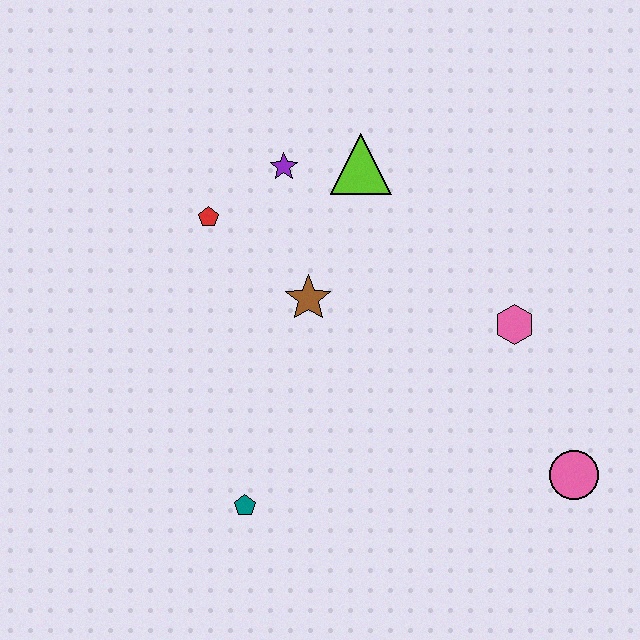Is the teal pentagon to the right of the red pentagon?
Yes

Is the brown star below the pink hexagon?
No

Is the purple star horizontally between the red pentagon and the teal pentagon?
No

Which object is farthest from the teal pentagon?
The lime triangle is farthest from the teal pentagon.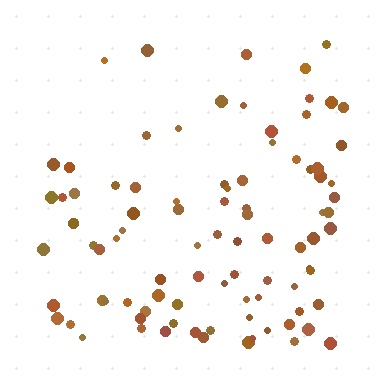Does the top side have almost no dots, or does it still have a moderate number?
Still a moderate number, just noticeably fewer than the bottom.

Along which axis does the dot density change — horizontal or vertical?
Vertical.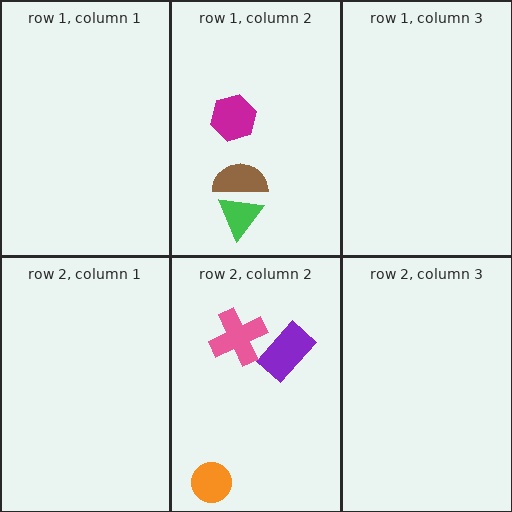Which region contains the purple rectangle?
The row 2, column 2 region.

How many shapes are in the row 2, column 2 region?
3.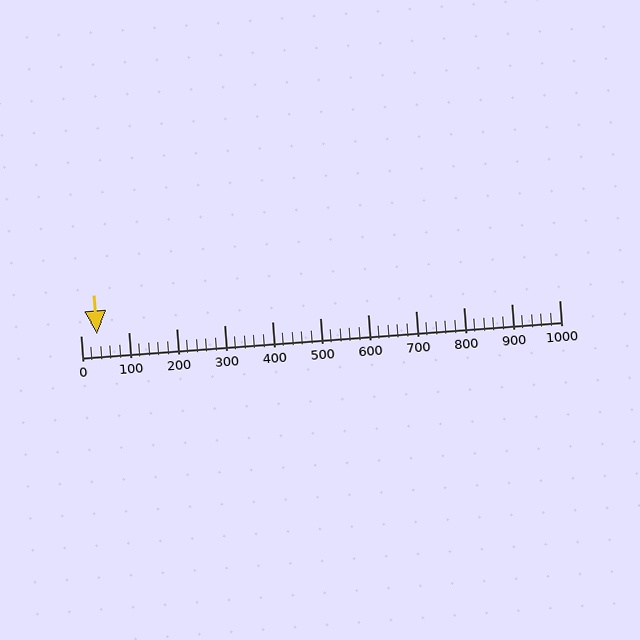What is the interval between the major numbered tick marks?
The major tick marks are spaced 100 units apart.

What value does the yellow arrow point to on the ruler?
The yellow arrow points to approximately 34.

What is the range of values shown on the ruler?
The ruler shows values from 0 to 1000.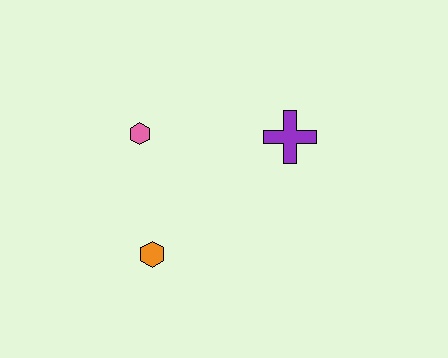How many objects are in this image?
There are 3 objects.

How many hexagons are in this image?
There are 2 hexagons.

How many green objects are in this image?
There are no green objects.